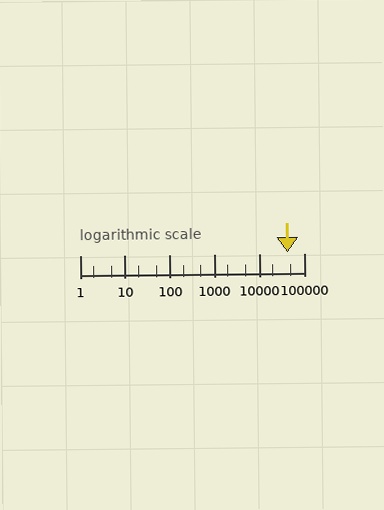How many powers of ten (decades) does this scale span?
The scale spans 5 decades, from 1 to 100000.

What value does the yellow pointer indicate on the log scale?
The pointer indicates approximately 42000.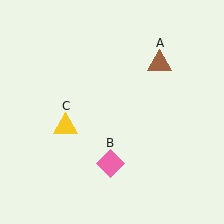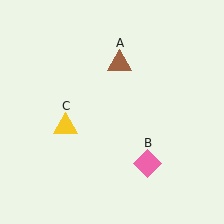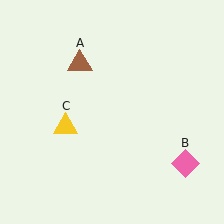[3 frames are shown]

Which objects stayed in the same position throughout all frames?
Yellow triangle (object C) remained stationary.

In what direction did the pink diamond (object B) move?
The pink diamond (object B) moved right.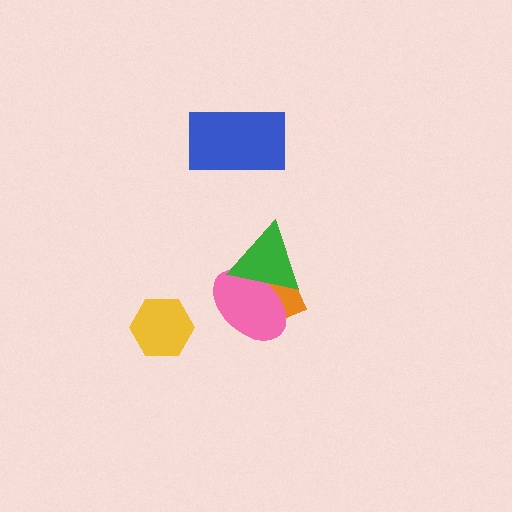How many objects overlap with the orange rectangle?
2 objects overlap with the orange rectangle.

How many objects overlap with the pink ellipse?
2 objects overlap with the pink ellipse.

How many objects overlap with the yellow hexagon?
0 objects overlap with the yellow hexagon.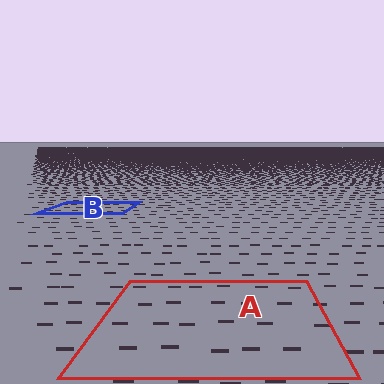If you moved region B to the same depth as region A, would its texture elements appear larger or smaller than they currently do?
They would appear larger. At a closer depth, the same texture elements are projected at a bigger on-screen size.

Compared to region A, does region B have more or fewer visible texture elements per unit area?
Region B has more texture elements per unit area — they are packed more densely because it is farther away.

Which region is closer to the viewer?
Region A is closer. The texture elements there are larger and more spread out.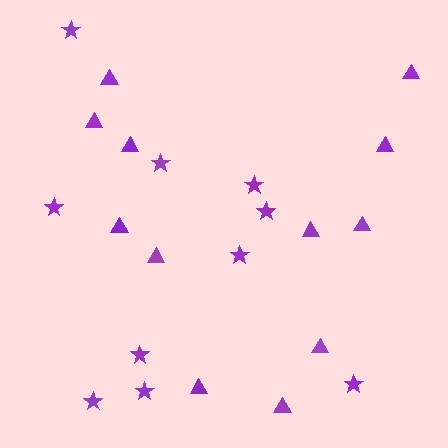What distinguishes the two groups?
There are 2 groups: one group of triangles (12) and one group of stars (10).